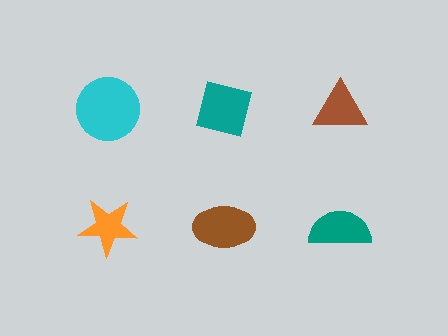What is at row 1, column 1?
A cyan circle.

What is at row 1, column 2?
A teal square.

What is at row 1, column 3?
A brown triangle.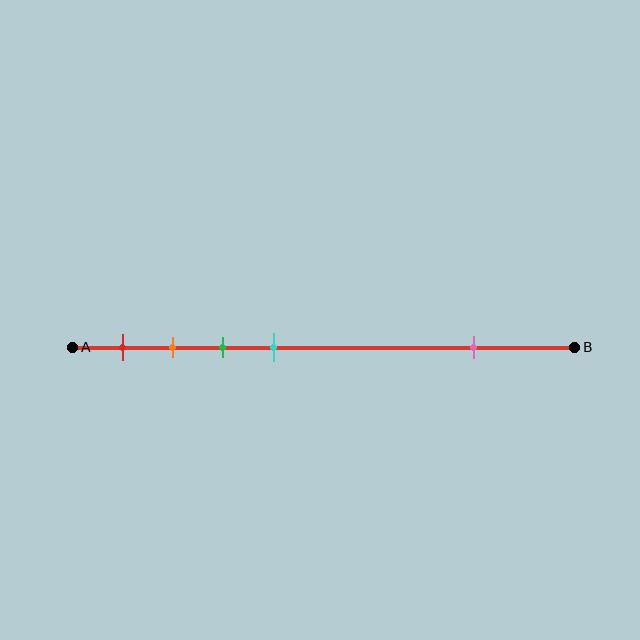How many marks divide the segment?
There are 5 marks dividing the segment.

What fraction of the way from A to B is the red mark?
The red mark is approximately 10% (0.1) of the way from A to B.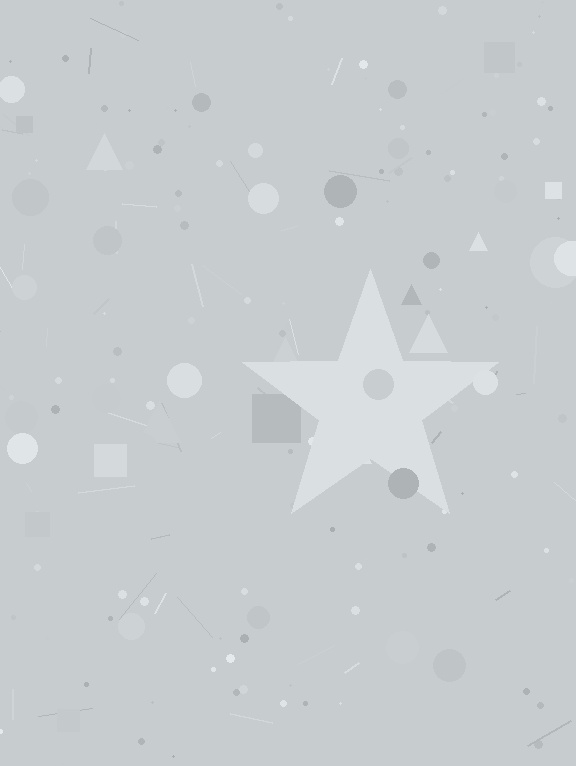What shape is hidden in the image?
A star is hidden in the image.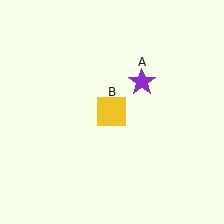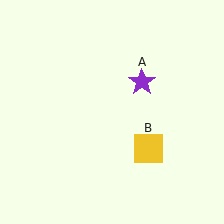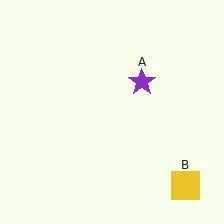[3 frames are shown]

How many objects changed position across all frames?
1 object changed position: yellow square (object B).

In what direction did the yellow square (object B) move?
The yellow square (object B) moved down and to the right.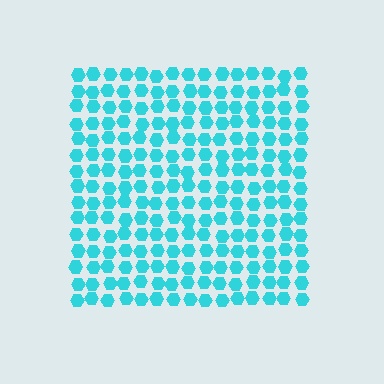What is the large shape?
The large shape is a square.